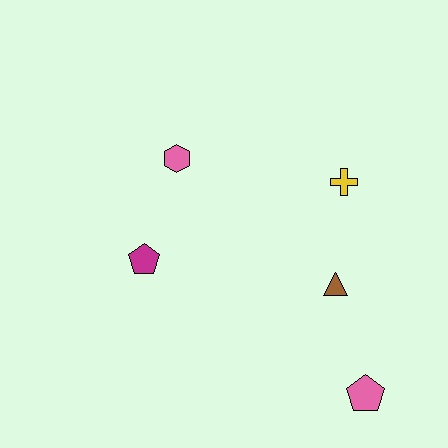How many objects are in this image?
There are 5 objects.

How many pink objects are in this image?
There are 2 pink objects.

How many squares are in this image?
There are no squares.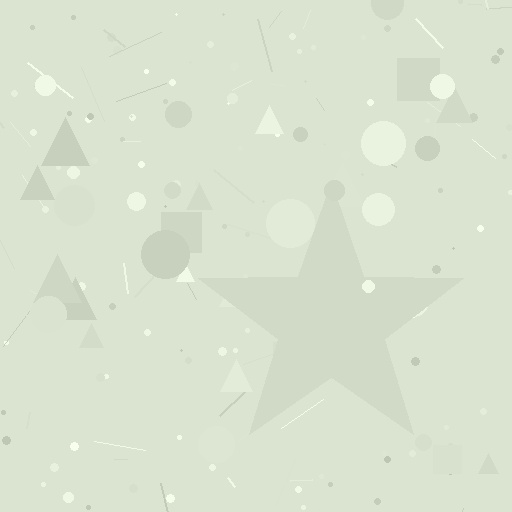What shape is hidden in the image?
A star is hidden in the image.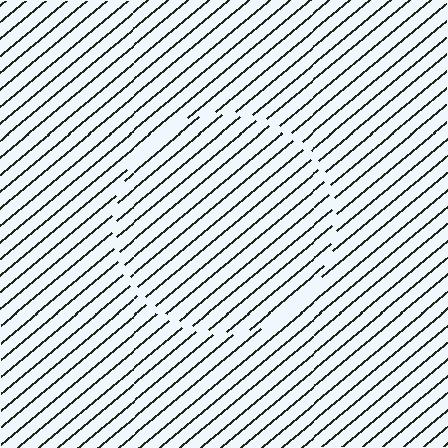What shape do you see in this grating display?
An illusory circle. The interior of the shape contains the same grating, shifted by half a period — the contour is defined by the phase discontinuity where line-ends from the inner and outer gratings abut.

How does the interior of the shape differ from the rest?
The interior of the shape contains the same grating, shifted by half a period — the contour is defined by the phase discontinuity where line-ends from the inner and outer gratings abut.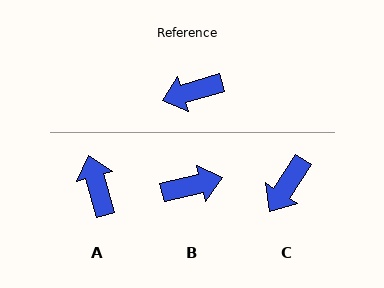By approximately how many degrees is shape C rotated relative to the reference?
Approximately 40 degrees counter-clockwise.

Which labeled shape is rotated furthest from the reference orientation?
B, about 177 degrees away.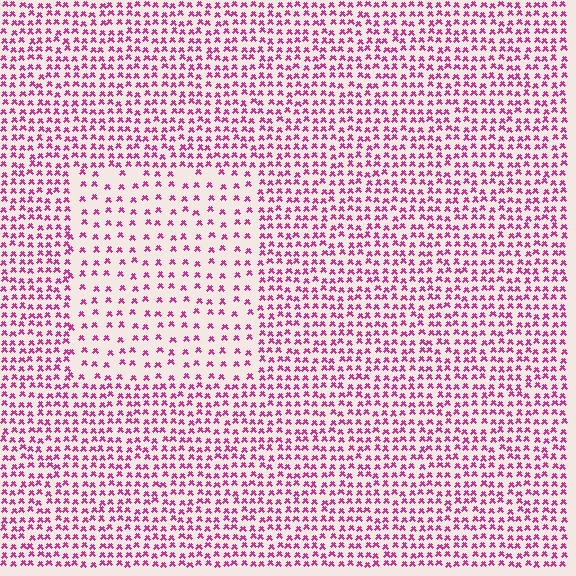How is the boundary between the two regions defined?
The boundary is defined by a change in element density (approximately 2.1x ratio). All elements are the same color, size, and shape.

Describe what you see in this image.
The image contains small magenta elements arranged at two different densities. A rectangle-shaped region is visible where the elements are less densely packed than the surrounding area.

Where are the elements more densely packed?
The elements are more densely packed outside the rectangle boundary.